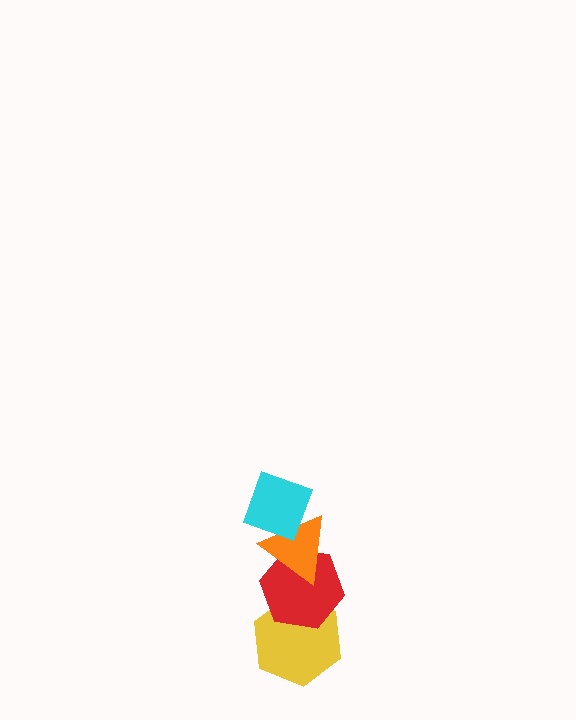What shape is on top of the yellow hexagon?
The red hexagon is on top of the yellow hexagon.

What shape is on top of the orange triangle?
The cyan diamond is on top of the orange triangle.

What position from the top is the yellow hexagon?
The yellow hexagon is 4th from the top.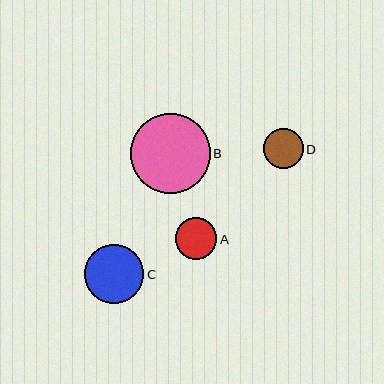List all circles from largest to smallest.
From largest to smallest: B, C, A, D.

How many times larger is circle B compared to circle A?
Circle B is approximately 1.9 times the size of circle A.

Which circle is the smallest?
Circle D is the smallest with a size of approximately 40 pixels.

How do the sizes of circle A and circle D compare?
Circle A and circle D are approximately the same size.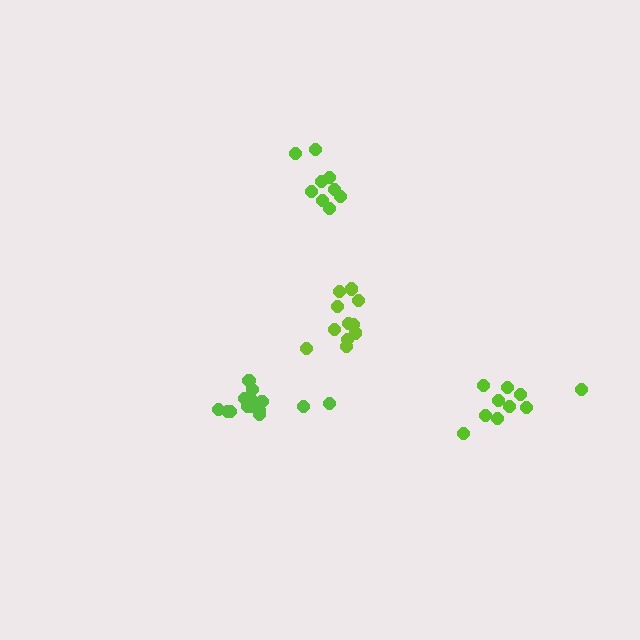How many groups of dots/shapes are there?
There are 4 groups.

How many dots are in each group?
Group 1: 14 dots, Group 2: 9 dots, Group 3: 11 dots, Group 4: 10 dots (44 total).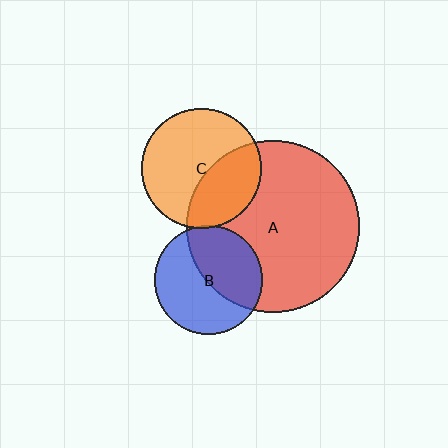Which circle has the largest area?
Circle A (red).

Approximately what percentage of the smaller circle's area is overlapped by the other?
Approximately 35%.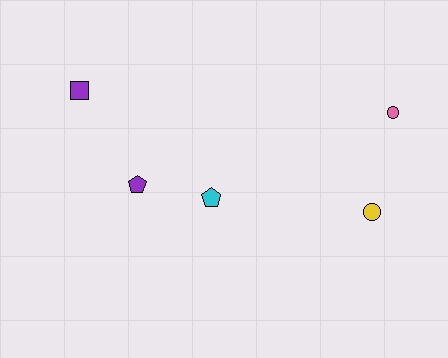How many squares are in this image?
There is 1 square.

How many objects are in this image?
There are 5 objects.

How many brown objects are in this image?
There are no brown objects.